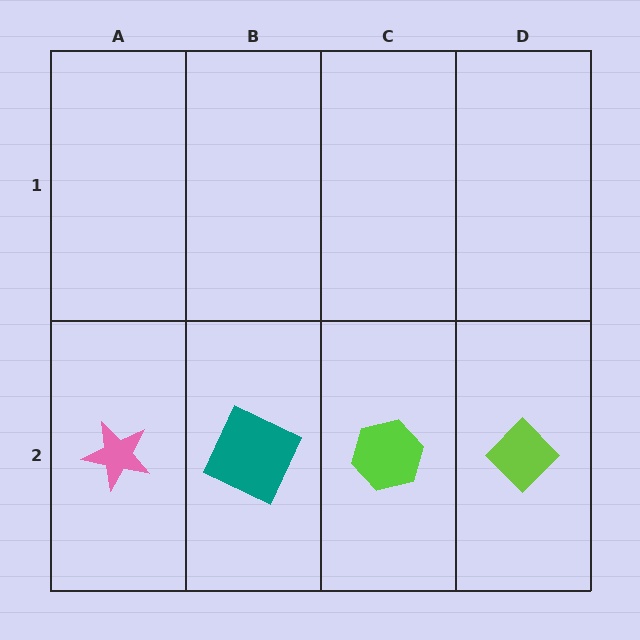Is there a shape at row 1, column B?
No, that cell is empty.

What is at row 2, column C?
A lime hexagon.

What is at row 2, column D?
A lime diamond.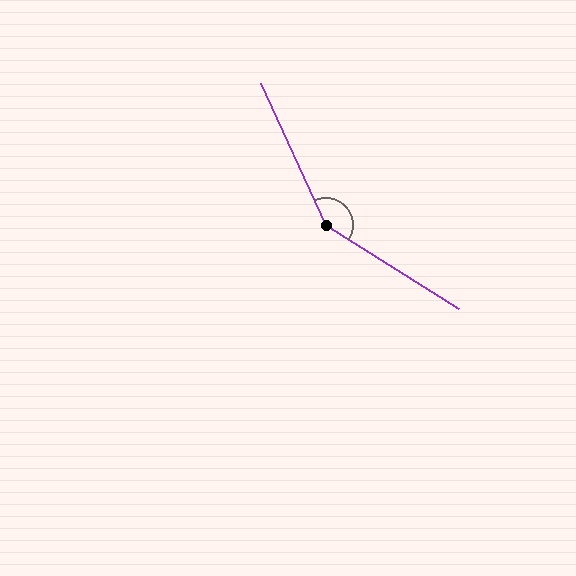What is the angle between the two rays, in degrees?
Approximately 147 degrees.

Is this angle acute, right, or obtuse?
It is obtuse.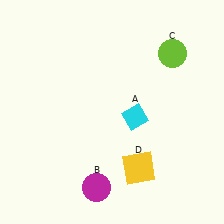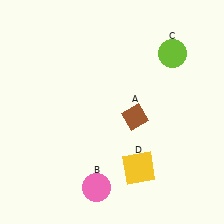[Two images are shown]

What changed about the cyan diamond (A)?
In Image 1, A is cyan. In Image 2, it changed to brown.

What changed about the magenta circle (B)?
In Image 1, B is magenta. In Image 2, it changed to pink.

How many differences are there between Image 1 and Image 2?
There are 2 differences between the two images.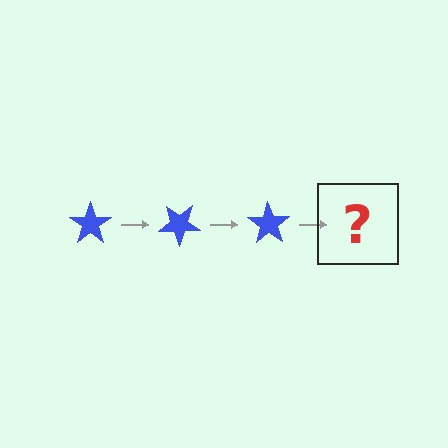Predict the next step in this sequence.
The next step is a blue star rotated 105 degrees.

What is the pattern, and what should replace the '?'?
The pattern is that the star rotates 35 degrees each step. The '?' should be a blue star rotated 105 degrees.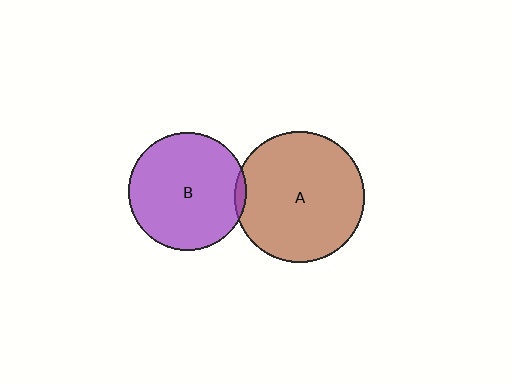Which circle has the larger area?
Circle A (brown).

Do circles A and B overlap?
Yes.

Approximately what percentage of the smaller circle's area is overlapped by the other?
Approximately 5%.